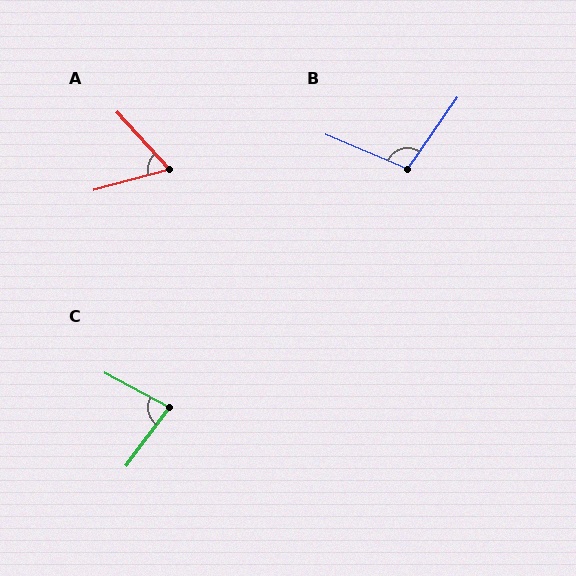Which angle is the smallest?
A, at approximately 63 degrees.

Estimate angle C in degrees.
Approximately 81 degrees.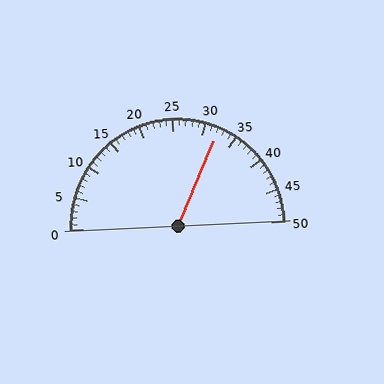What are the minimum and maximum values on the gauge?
The gauge ranges from 0 to 50.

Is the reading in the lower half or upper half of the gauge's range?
The reading is in the upper half of the range (0 to 50).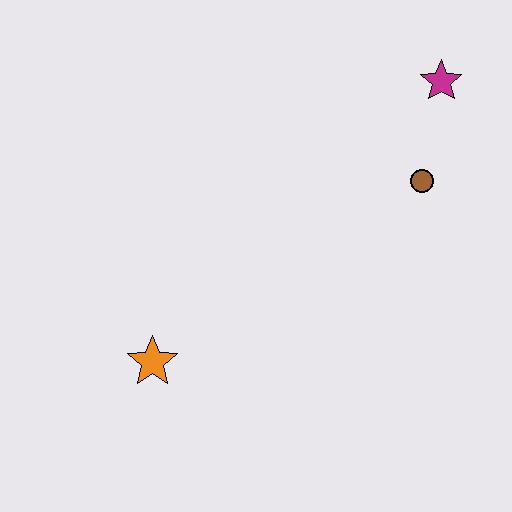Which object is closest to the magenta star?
The brown circle is closest to the magenta star.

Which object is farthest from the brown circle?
The orange star is farthest from the brown circle.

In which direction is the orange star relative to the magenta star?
The orange star is to the left of the magenta star.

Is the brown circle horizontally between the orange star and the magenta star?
Yes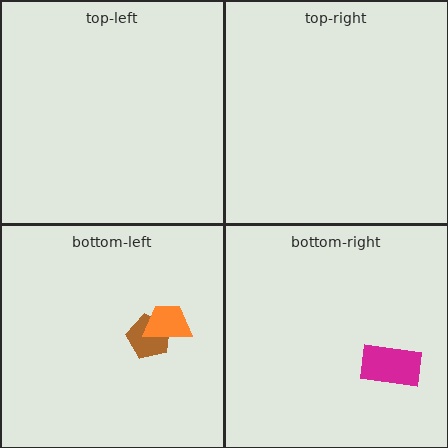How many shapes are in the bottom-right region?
1.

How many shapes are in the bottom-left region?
2.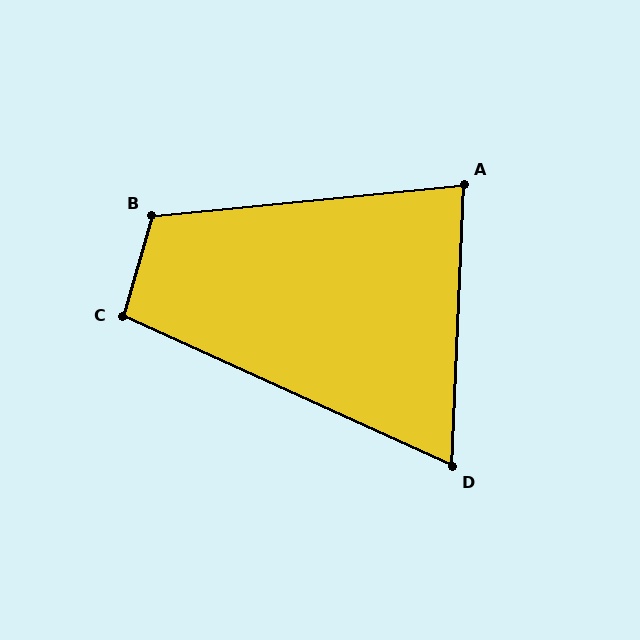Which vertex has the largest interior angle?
B, at approximately 112 degrees.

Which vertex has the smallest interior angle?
D, at approximately 68 degrees.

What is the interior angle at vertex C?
Approximately 98 degrees (obtuse).